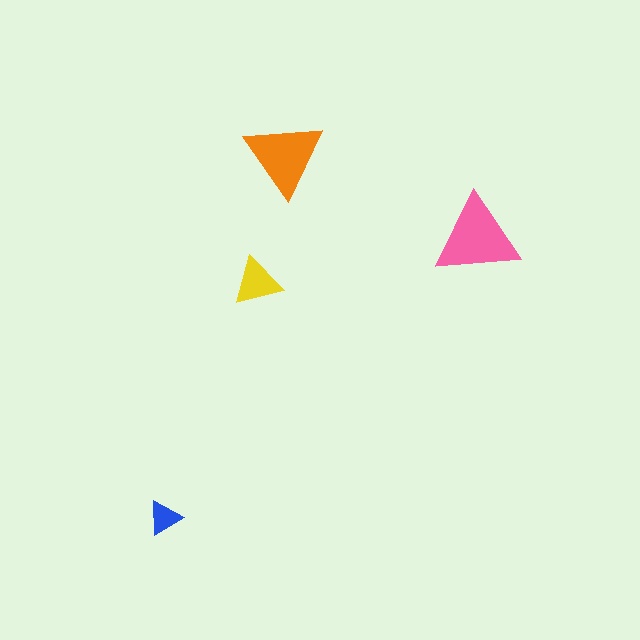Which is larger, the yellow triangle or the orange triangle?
The orange one.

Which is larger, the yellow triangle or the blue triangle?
The yellow one.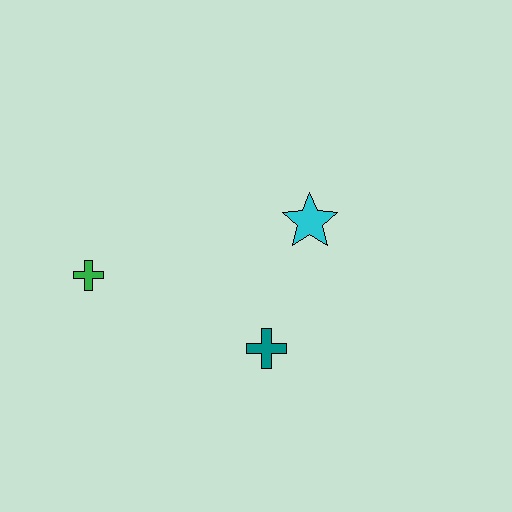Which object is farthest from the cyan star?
The green cross is farthest from the cyan star.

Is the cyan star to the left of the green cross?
No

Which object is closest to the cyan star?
The teal cross is closest to the cyan star.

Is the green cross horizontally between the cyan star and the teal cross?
No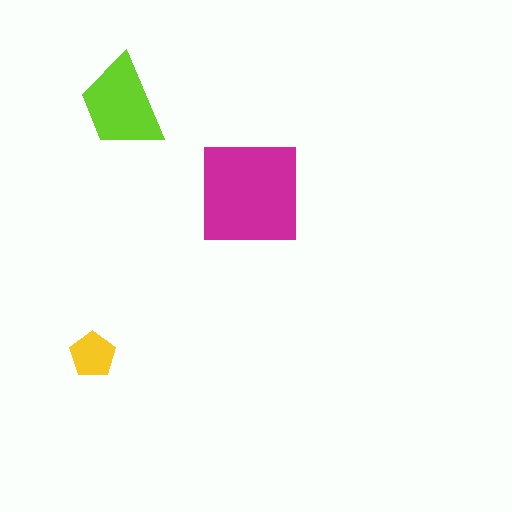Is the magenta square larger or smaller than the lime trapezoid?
Larger.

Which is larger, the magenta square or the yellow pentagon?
The magenta square.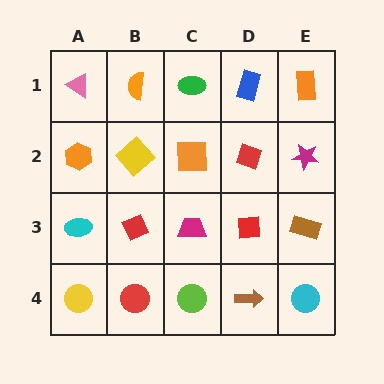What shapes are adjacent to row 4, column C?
A magenta trapezoid (row 3, column C), a red circle (row 4, column B), a brown arrow (row 4, column D).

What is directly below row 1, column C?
An orange square.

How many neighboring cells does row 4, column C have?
3.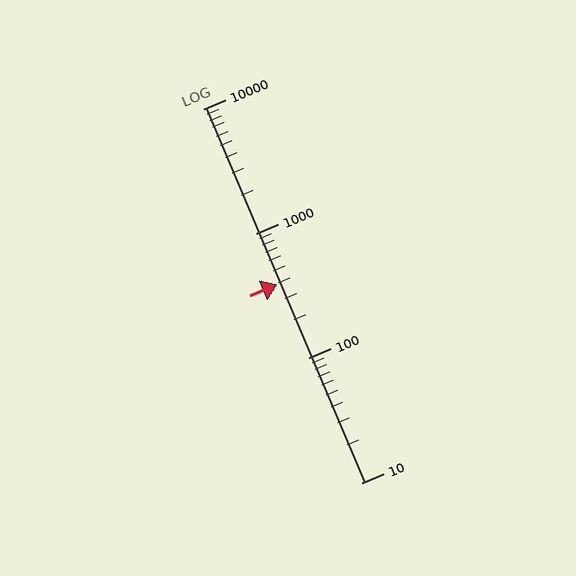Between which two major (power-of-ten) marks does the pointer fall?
The pointer is between 100 and 1000.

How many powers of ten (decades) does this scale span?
The scale spans 3 decades, from 10 to 10000.